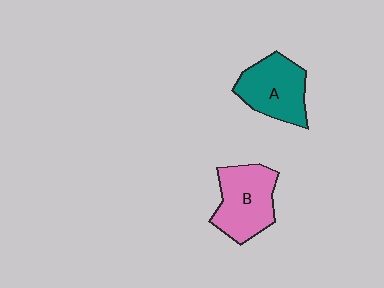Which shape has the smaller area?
Shape A (teal).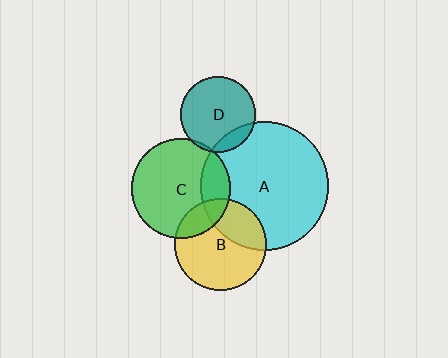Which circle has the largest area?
Circle A (cyan).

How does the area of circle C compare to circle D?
Approximately 1.7 times.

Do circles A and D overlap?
Yes.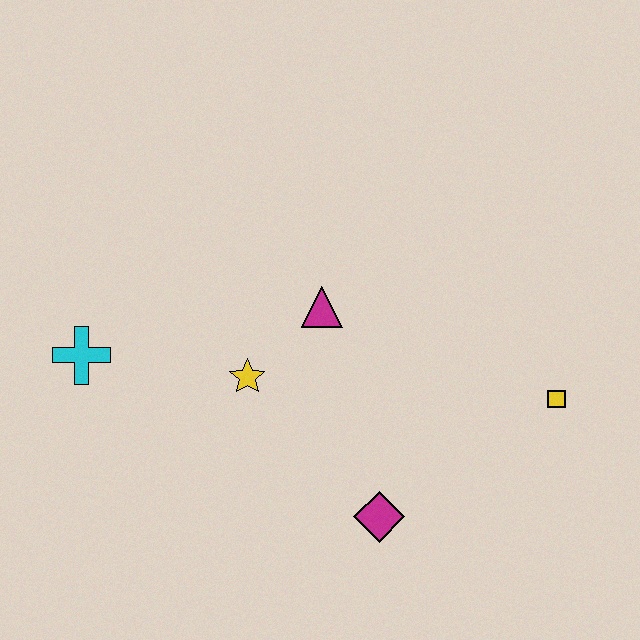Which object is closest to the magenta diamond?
The yellow star is closest to the magenta diamond.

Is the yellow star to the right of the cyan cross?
Yes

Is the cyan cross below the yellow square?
No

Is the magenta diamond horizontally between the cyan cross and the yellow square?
Yes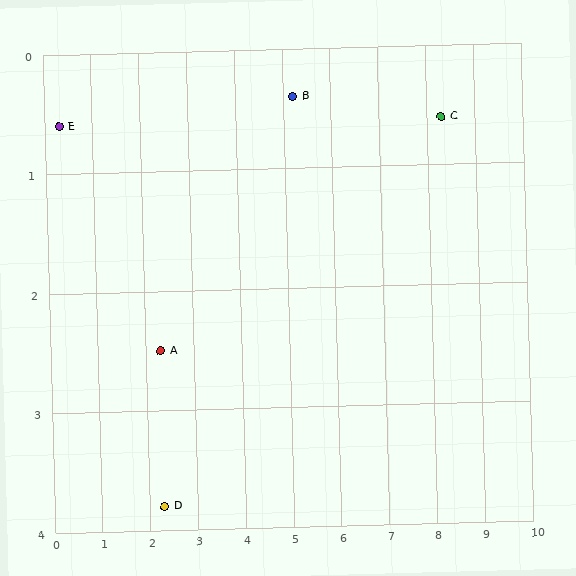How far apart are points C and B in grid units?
Points C and B are about 3.1 grid units apart.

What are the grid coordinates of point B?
Point B is at approximately (5.2, 0.4).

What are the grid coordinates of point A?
Point A is at approximately (2.3, 2.5).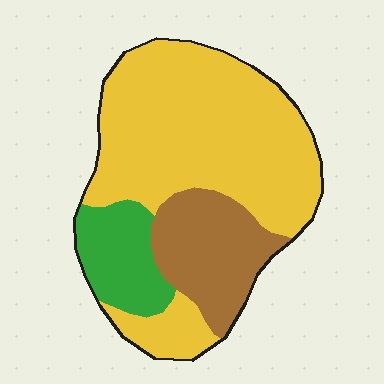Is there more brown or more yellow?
Yellow.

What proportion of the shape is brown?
Brown covers around 20% of the shape.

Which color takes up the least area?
Green, at roughly 15%.